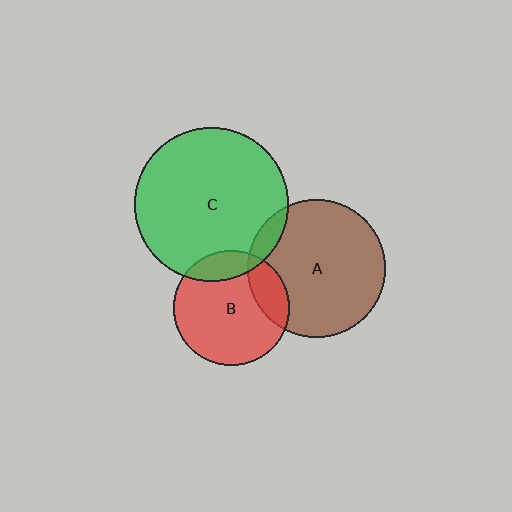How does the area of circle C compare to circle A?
Approximately 1.2 times.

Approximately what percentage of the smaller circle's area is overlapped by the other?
Approximately 15%.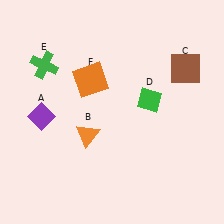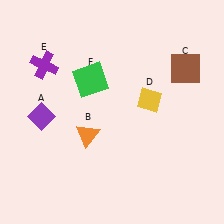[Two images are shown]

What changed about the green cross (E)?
In Image 1, E is green. In Image 2, it changed to purple.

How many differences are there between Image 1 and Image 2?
There are 3 differences between the two images.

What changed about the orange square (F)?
In Image 1, F is orange. In Image 2, it changed to green.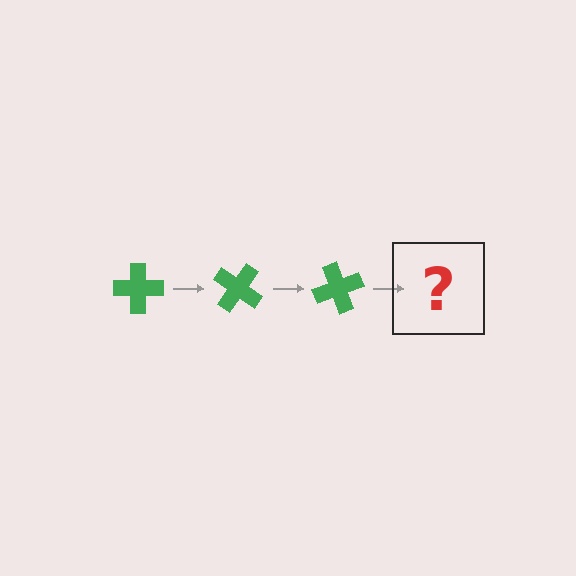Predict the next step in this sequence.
The next step is a green cross rotated 105 degrees.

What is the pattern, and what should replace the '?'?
The pattern is that the cross rotates 35 degrees each step. The '?' should be a green cross rotated 105 degrees.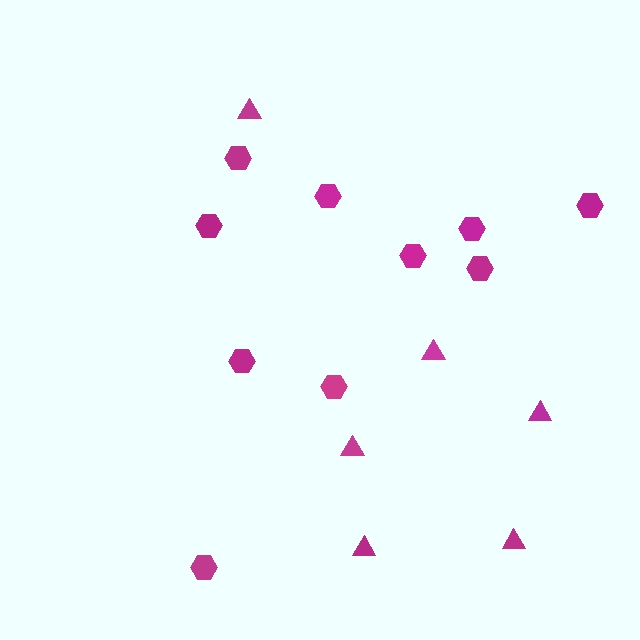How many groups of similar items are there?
There are 2 groups: one group of hexagons (10) and one group of triangles (6).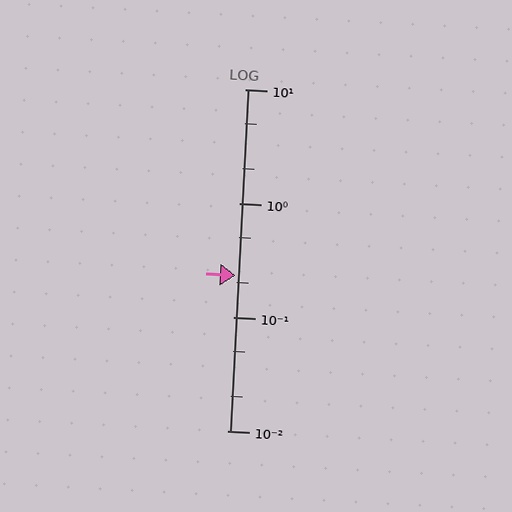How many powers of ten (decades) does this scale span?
The scale spans 3 decades, from 0.01 to 10.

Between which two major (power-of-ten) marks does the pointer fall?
The pointer is between 0.1 and 1.